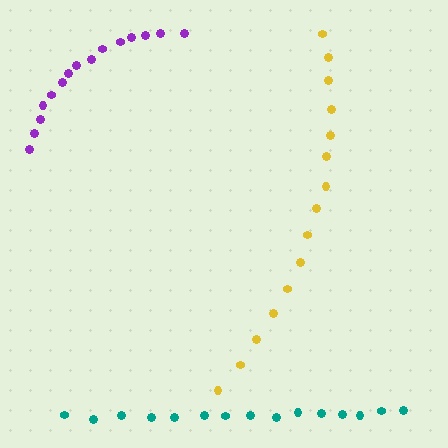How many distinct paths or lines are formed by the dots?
There are 3 distinct paths.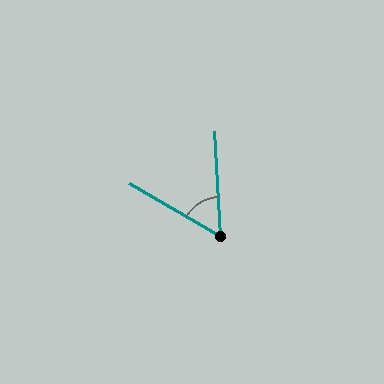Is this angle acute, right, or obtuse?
It is acute.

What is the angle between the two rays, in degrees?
Approximately 57 degrees.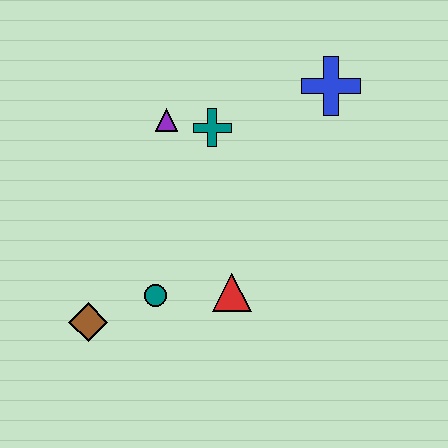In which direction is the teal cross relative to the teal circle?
The teal cross is above the teal circle.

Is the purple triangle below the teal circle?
No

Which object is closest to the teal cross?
The purple triangle is closest to the teal cross.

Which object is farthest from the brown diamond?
The blue cross is farthest from the brown diamond.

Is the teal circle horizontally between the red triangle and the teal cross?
No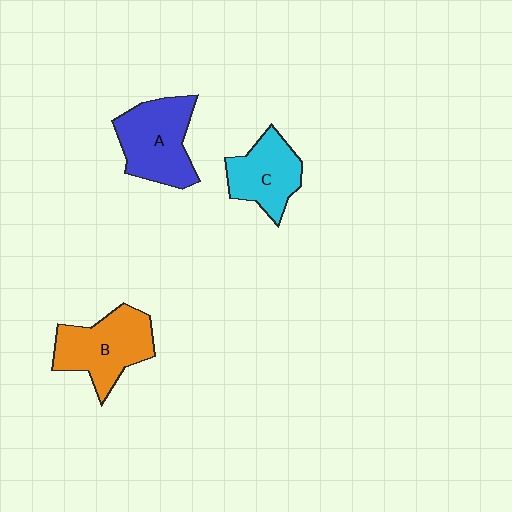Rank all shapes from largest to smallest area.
From largest to smallest: B (orange), A (blue), C (cyan).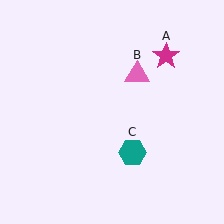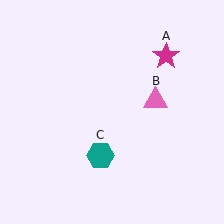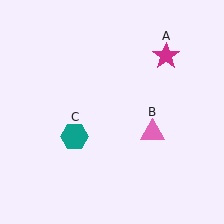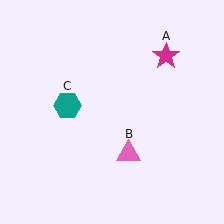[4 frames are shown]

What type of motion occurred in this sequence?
The pink triangle (object B), teal hexagon (object C) rotated clockwise around the center of the scene.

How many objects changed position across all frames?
2 objects changed position: pink triangle (object B), teal hexagon (object C).